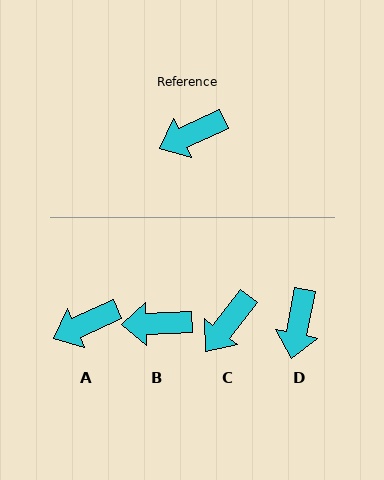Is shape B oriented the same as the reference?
No, it is off by about 22 degrees.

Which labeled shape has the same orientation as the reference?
A.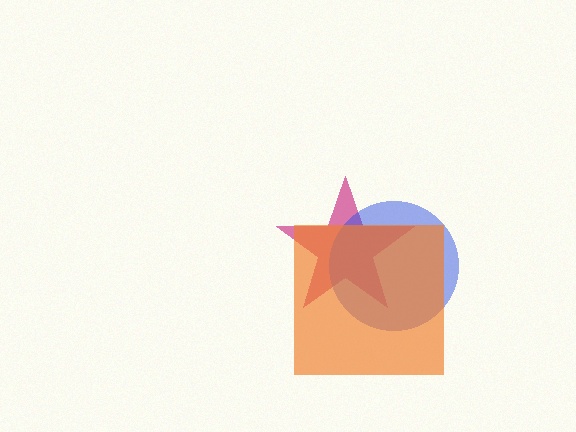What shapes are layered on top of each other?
The layered shapes are: a magenta star, a blue circle, an orange square.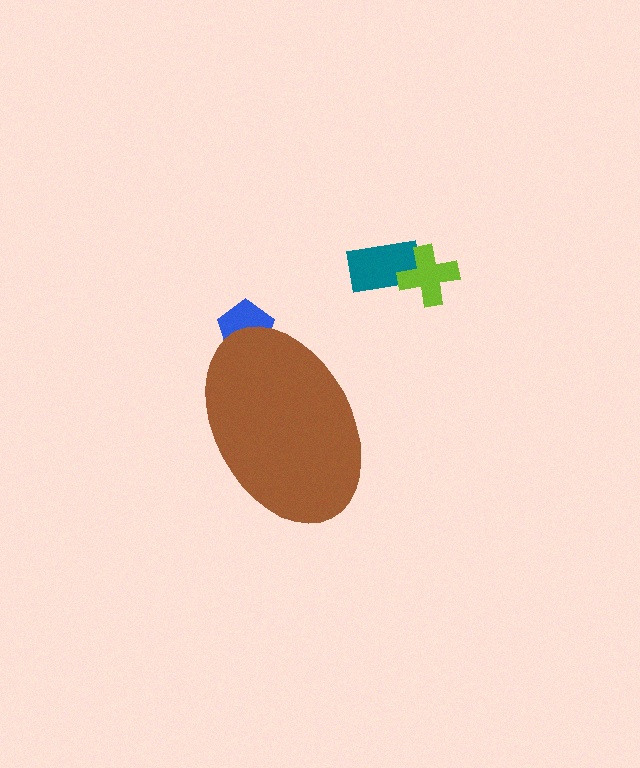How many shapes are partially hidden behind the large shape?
1 shape is partially hidden.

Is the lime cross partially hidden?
No, the lime cross is fully visible.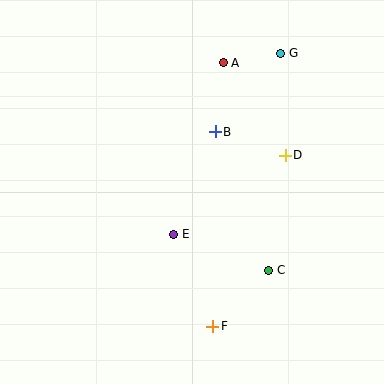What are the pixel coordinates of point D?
Point D is at (285, 155).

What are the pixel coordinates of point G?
Point G is at (281, 53).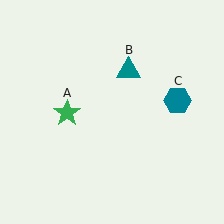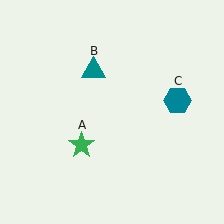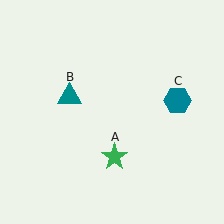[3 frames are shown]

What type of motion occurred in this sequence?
The green star (object A), teal triangle (object B) rotated counterclockwise around the center of the scene.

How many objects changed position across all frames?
2 objects changed position: green star (object A), teal triangle (object B).